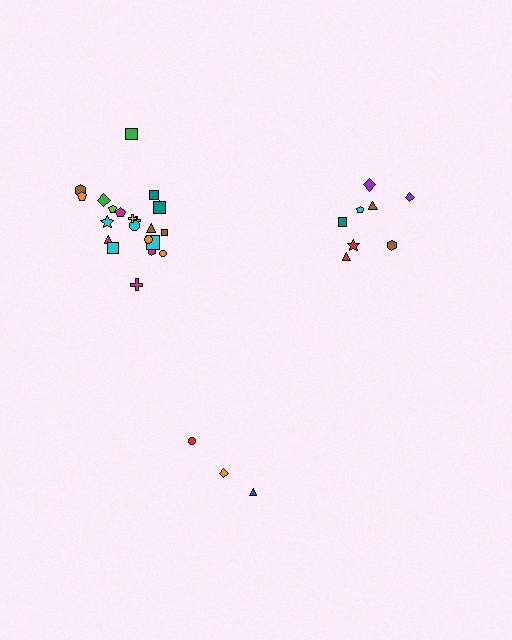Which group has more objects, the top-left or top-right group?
The top-left group.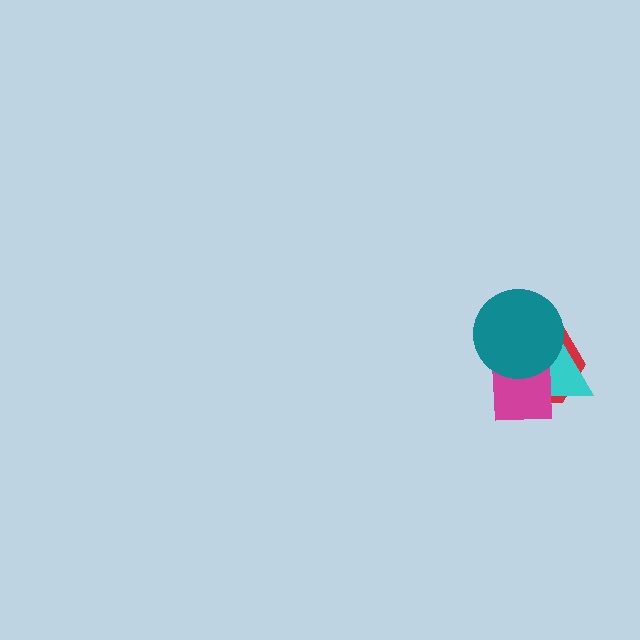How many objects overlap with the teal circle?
3 objects overlap with the teal circle.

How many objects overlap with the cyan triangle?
3 objects overlap with the cyan triangle.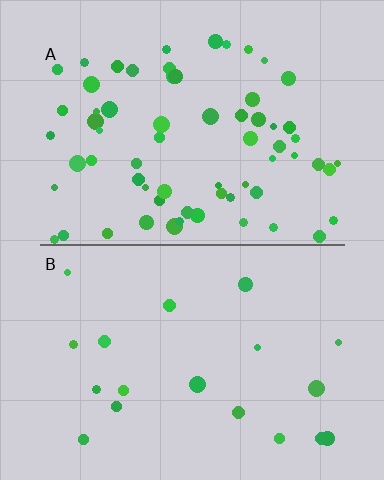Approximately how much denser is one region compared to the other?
Approximately 3.5× — region A over region B.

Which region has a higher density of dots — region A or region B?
A (the top).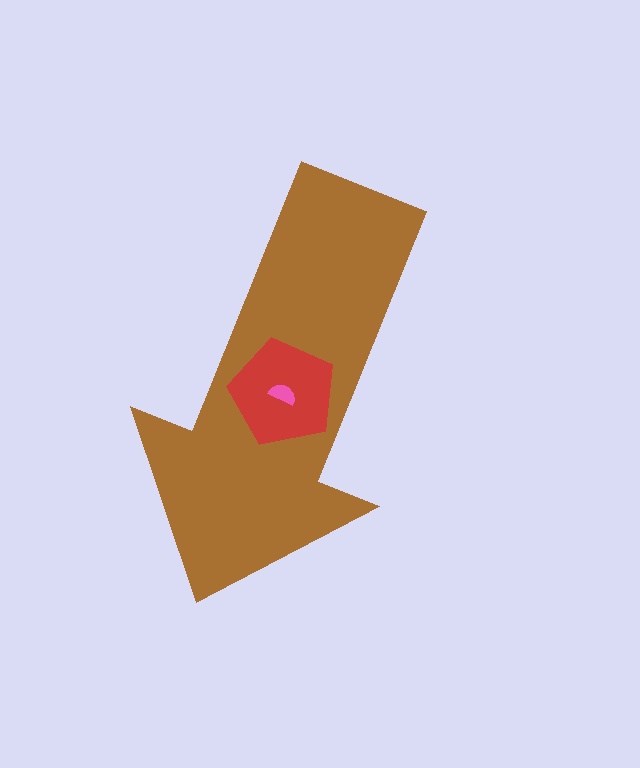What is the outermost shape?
The brown arrow.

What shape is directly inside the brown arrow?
The red pentagon.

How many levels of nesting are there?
3.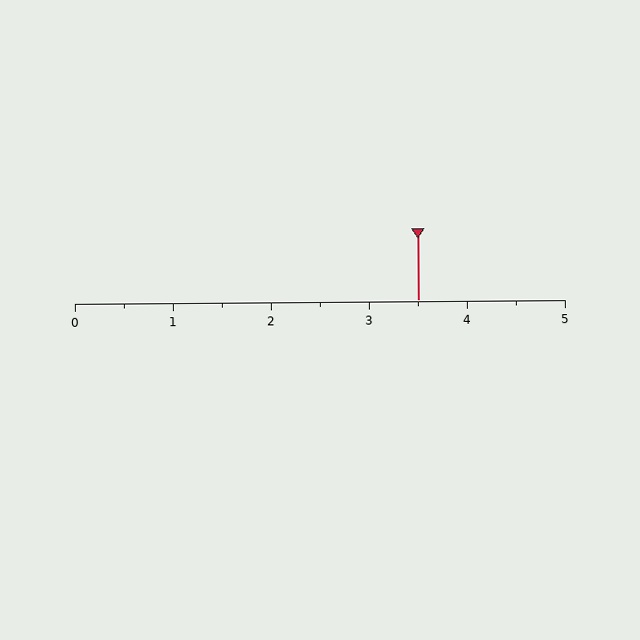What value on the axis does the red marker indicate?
The marker indicates approximately 3.5.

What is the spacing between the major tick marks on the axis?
The major ticks are spaced 1 apart.